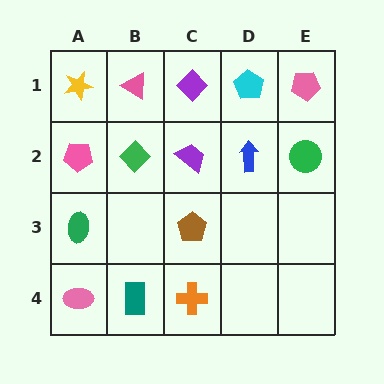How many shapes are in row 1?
5 shapes.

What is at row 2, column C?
A purple trapezoid.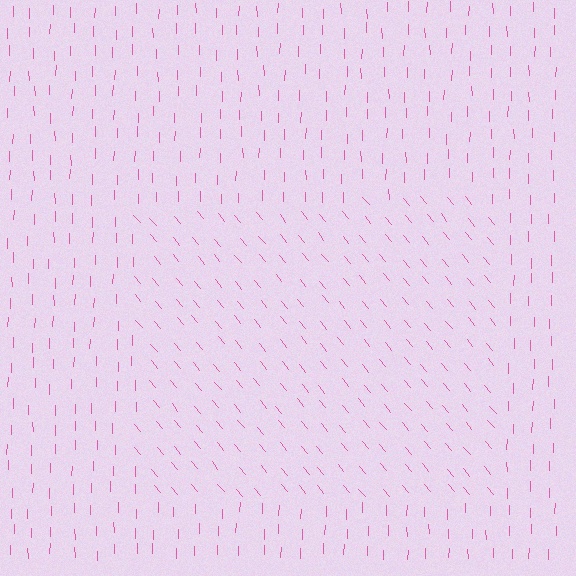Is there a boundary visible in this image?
Yes, there is a texture boundary formed by a change in line orientation.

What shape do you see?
I see a rectangle.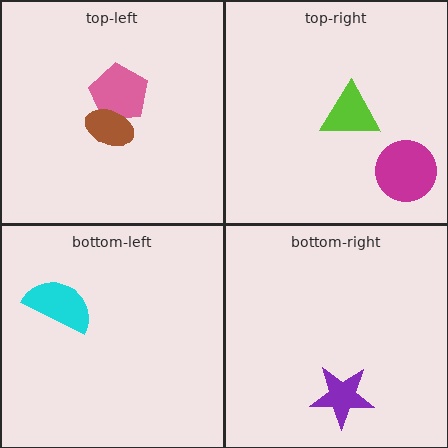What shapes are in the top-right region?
The magenta circle, the lime triangle.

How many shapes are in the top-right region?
2.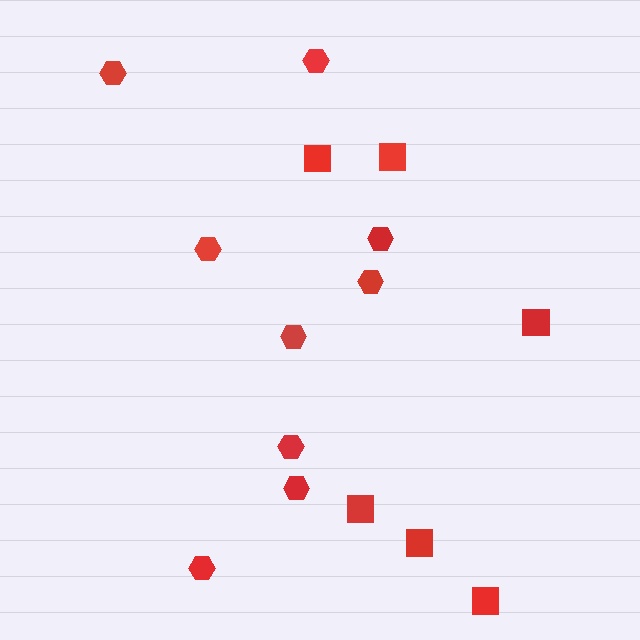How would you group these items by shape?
There are 2 groups: one group of hexagons (9) and one group of squares (6).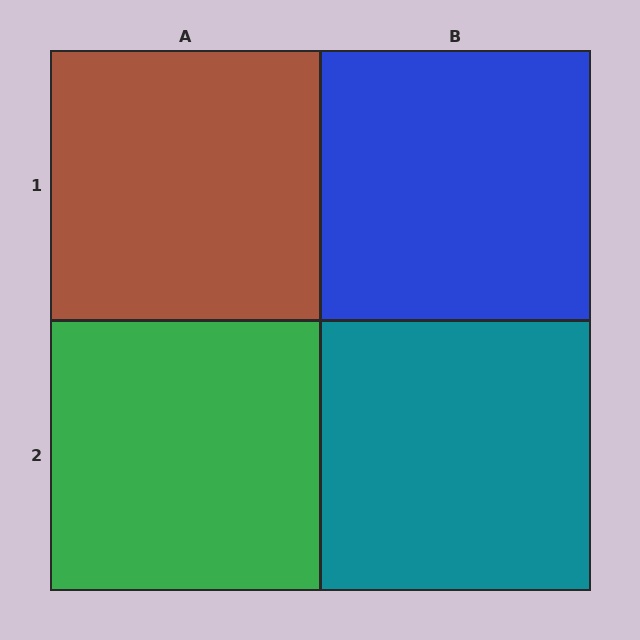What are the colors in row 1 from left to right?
Brown, blue.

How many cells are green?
1 cell is green.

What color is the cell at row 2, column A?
Green.